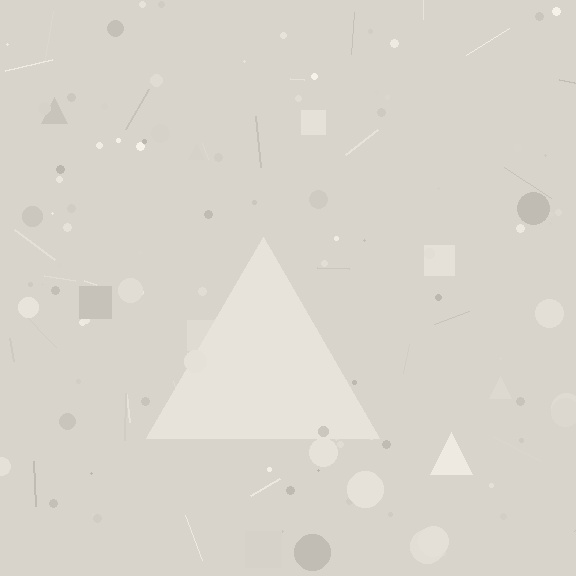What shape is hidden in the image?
A triangle is hidden in the image.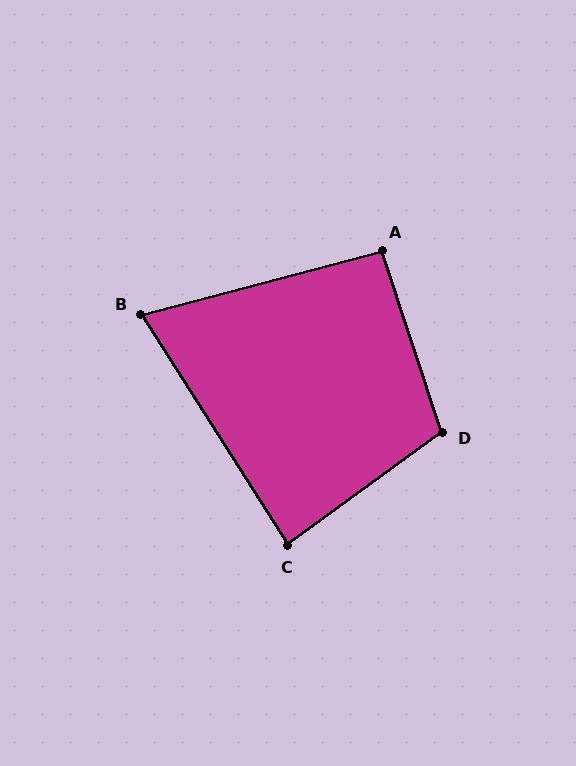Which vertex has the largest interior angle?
D, at approximately 108 degrees.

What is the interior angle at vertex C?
Approximately 86 degrees (approximately right).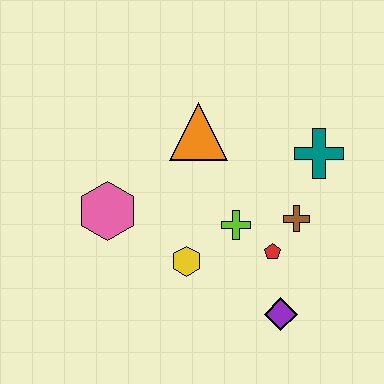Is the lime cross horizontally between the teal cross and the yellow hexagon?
Yes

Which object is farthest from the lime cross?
The pink hexagon is farthest from the lime cross.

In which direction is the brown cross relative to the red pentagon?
The brown cross is above the red pentagon.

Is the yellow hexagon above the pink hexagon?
No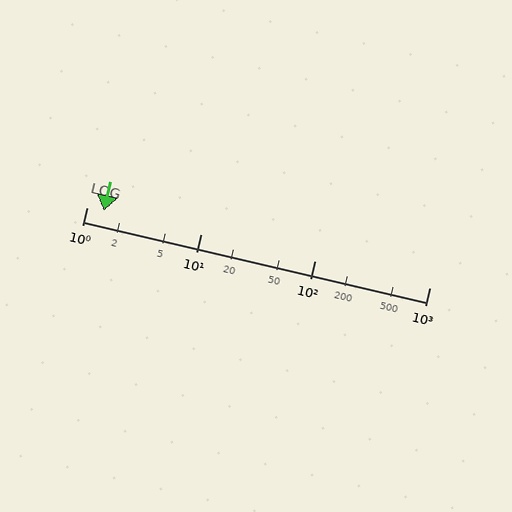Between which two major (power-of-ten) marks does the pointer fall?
The pointer is between 1 and 10.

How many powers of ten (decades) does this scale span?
The scale spans 3 decades, from 1 to 1000.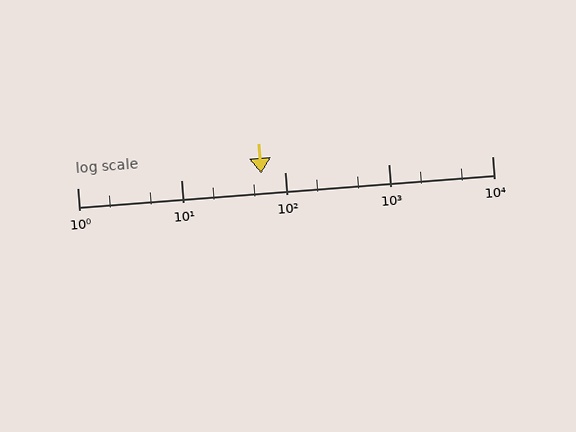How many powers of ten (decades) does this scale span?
The scale spans 4 decades, from 1 to 10000.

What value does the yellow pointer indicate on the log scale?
The pointer indicates approximately 60.